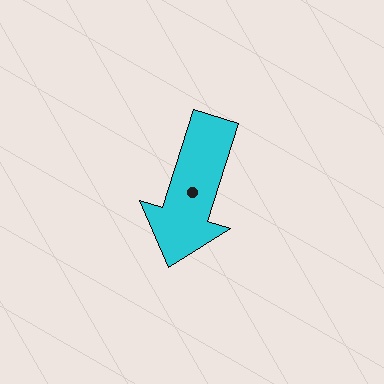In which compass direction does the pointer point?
South.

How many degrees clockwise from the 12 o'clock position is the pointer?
Approximately 197 degrees.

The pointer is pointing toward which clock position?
Roughly 7 o'clock.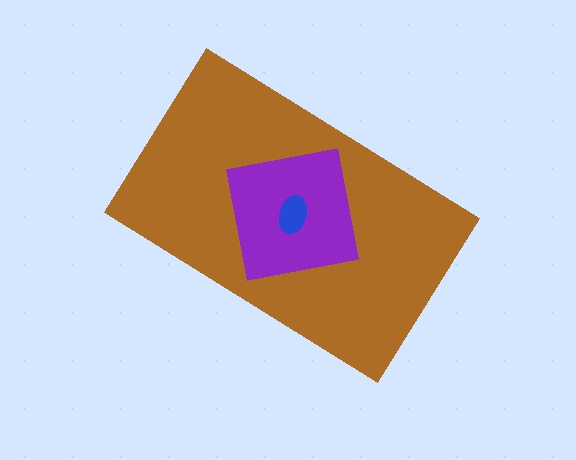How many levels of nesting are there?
3.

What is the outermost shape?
The brown rectangle.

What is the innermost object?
The blue ellipse.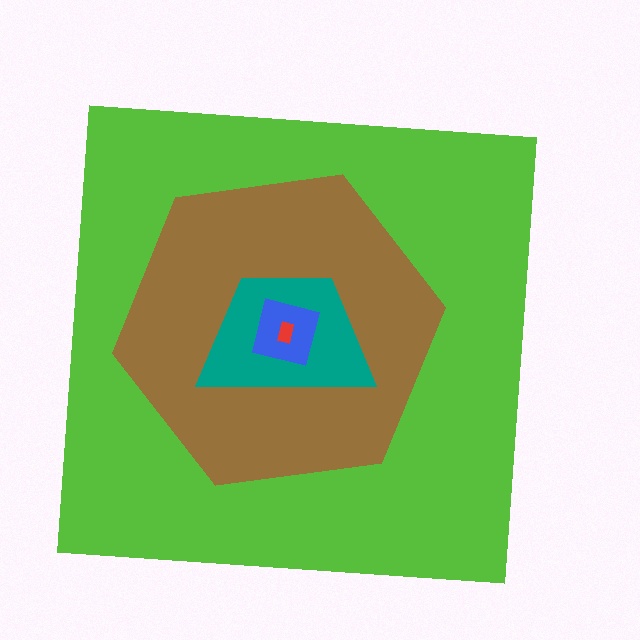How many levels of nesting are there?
5.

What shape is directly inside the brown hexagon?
The teal trapezoid.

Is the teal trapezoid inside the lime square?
Yes.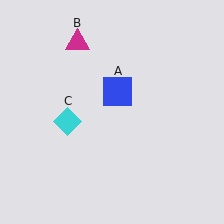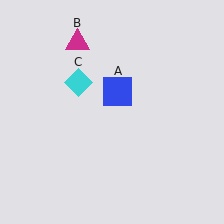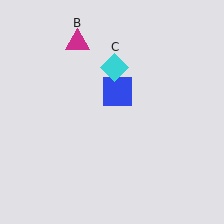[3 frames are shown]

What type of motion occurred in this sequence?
The cyan diamond (object C) rotated clockwise around the center of the scene.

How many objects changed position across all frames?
1 object changed position: cyan diamond (object C).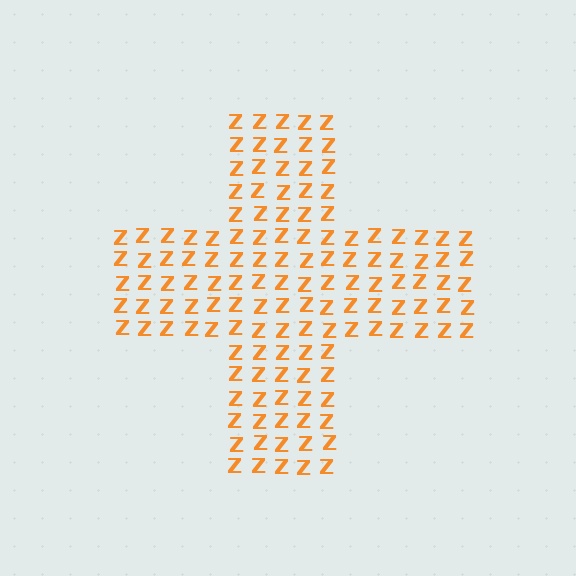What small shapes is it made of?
It is made of small letter Z's.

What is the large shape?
The large shape is a cross.